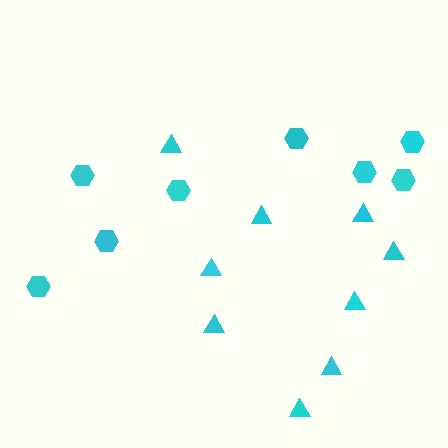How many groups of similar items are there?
There are 2 groups: one group of triangles (9) and one group of hexagons (8).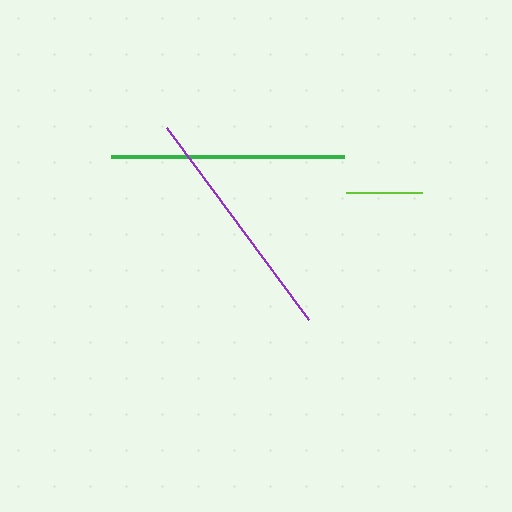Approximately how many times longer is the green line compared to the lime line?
The green line is approximately 3.1 times the length of the lime line.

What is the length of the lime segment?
The lime segment is approximately 76 pixels long.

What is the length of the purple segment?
The purple segment is approximately 239 pixels long.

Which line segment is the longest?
The purple line is the longest at approximately 239 pixels.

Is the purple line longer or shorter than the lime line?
The purple line is longer than the lime line.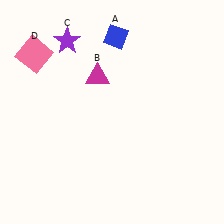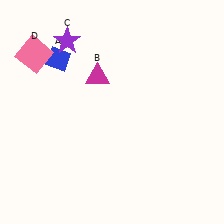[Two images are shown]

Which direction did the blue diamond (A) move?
The blue diamond (A) moved left.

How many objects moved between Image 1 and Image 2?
1 object moved between the two images.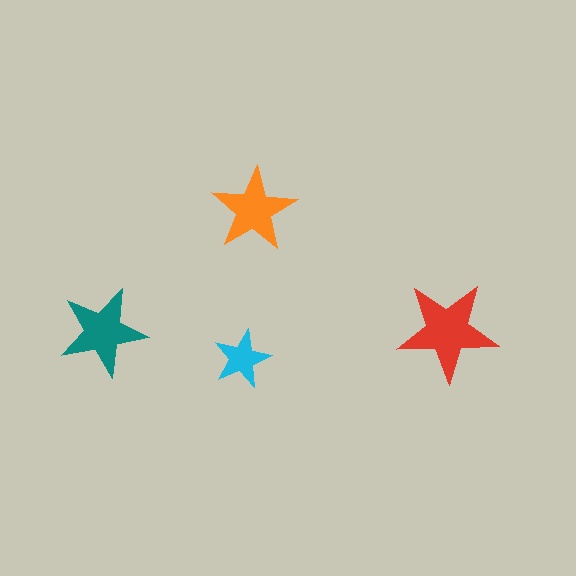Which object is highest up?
The orange star is topmost.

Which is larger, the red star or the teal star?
The red one.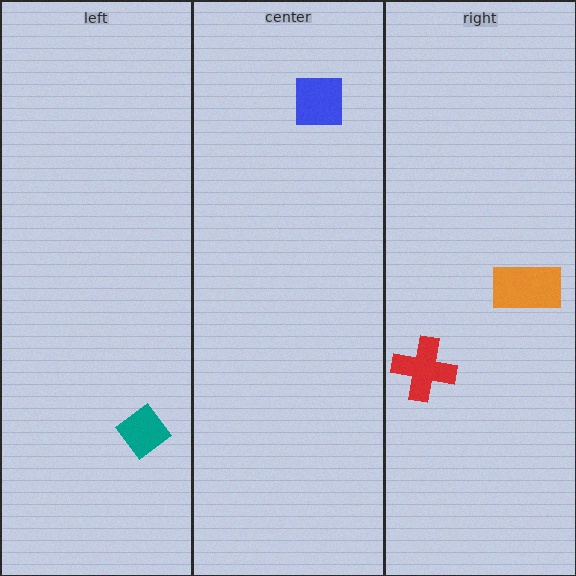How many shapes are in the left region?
1.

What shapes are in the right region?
The red cross, the orange rectangle.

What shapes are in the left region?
The teal diamond.